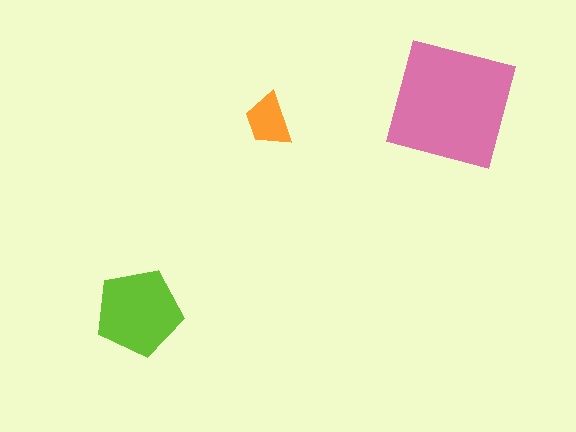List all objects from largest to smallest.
The pink square, the lime pentagon, the orange trapezoid.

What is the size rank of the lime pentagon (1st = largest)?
2nd.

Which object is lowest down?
The lime pentagon is bottommost.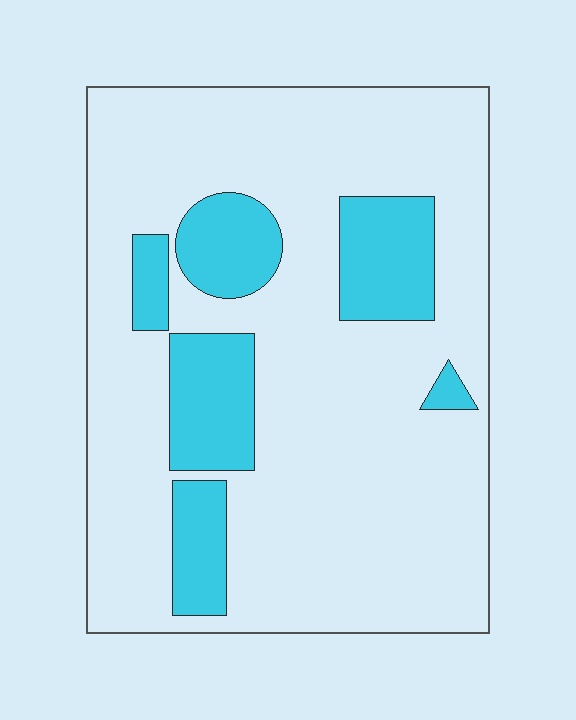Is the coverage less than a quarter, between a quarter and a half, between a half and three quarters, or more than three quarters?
Less than a quarter.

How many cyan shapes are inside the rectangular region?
6.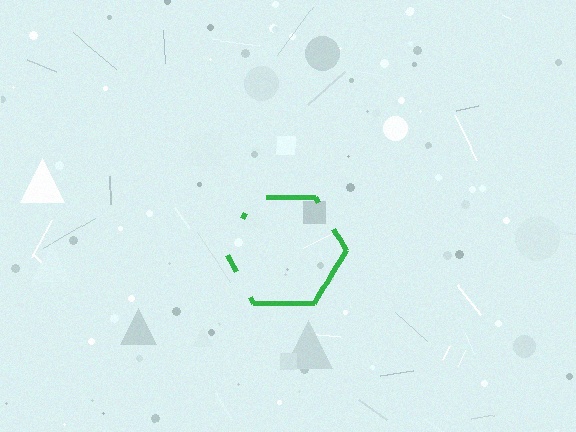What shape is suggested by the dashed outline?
The dashed outline suggests a hexagon.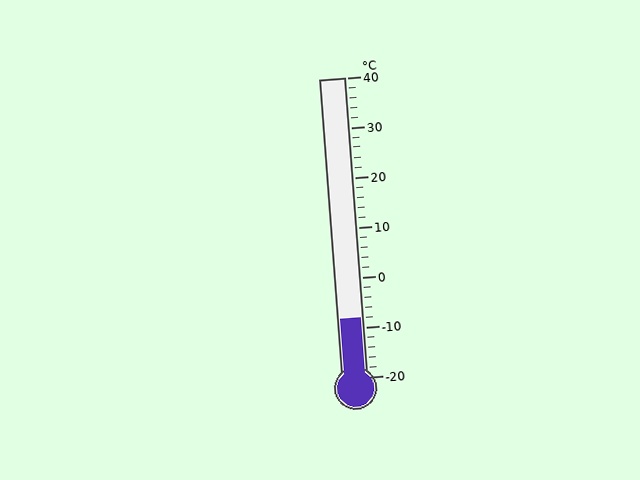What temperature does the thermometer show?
The thermometer shows approximately -8°C.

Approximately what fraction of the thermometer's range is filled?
The thermometer is filled to approximately 20% of its range.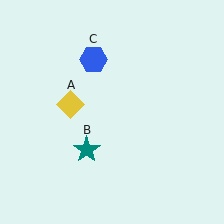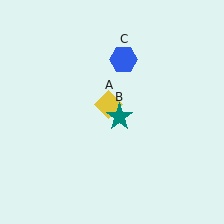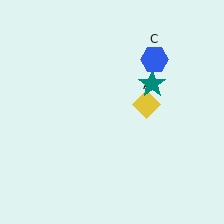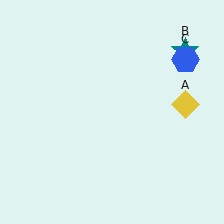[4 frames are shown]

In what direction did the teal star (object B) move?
The teal star (object B) moved up and to the right.